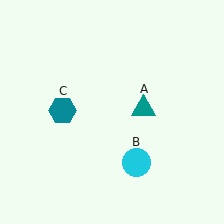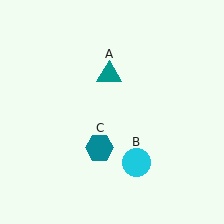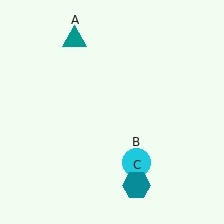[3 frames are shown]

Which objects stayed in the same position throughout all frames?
Cyan circle (object B) remained stationary.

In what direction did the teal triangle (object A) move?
The teal triangle (object A) moved up and to the left.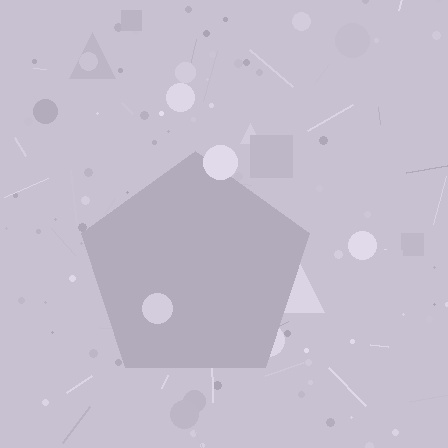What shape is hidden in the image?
A pentagon is hidden in the image.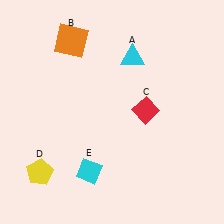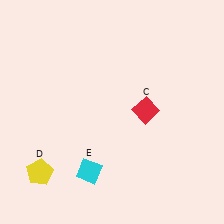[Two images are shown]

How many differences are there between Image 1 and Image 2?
There are 2 differences between the two images.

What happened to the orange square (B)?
The orange square (B) was removed in Image 2. It was in the top-left area of Image 1.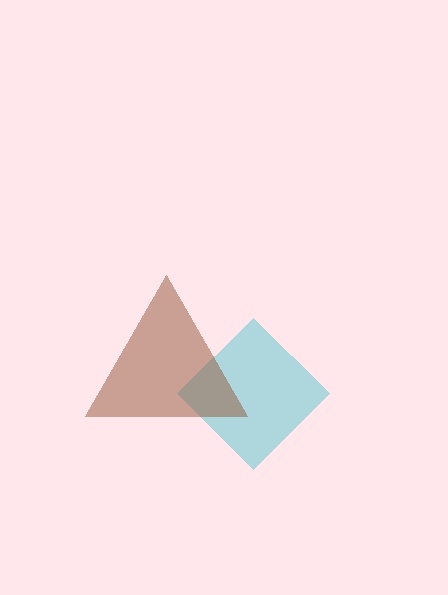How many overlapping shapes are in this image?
There are 2 overlapping shapes in the image.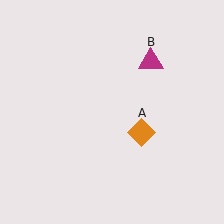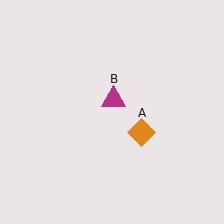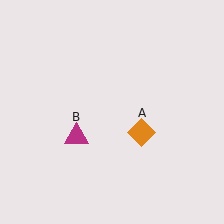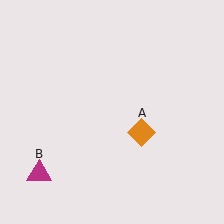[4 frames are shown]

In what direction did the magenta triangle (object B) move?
The magenta triangle (object B) moved down and to the left.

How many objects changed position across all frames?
1 object changed position: magenta triangle (object B).